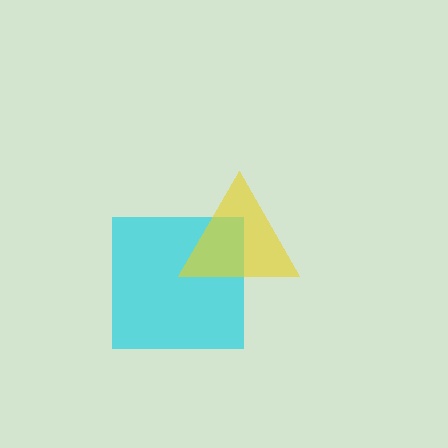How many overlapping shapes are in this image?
There are 2 overlapping shapes in the image.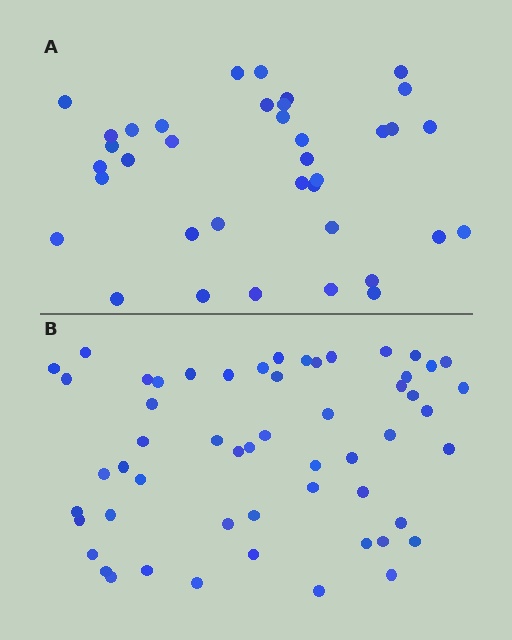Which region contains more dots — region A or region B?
Region B (the bottom region) has more dots.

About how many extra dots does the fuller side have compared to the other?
Region B has approximately 20 more dots than region A.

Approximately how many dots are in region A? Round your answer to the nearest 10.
About 40 dots. (The exact count is 37, which rounds to 40.)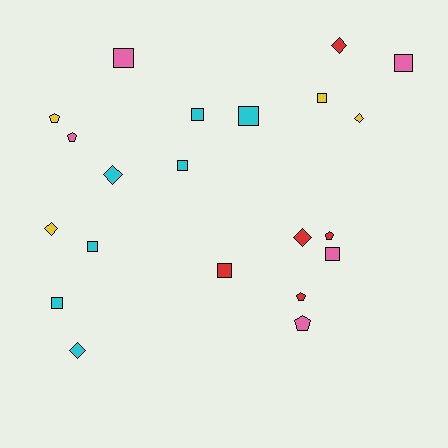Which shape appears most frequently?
Square, with 10 objects.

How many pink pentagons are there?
There are 2 pink pentagons.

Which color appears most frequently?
Cyan, with 7 objects.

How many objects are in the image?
There are 21 objects.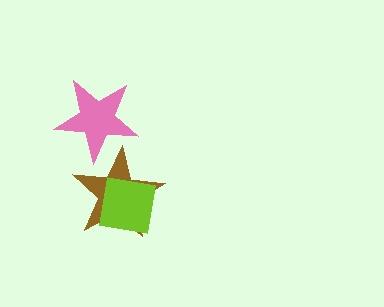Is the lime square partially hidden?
No, no other shape covers it.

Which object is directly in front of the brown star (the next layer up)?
The lime square is directly in front of the brown star.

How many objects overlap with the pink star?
1 object overlaps with the pink star.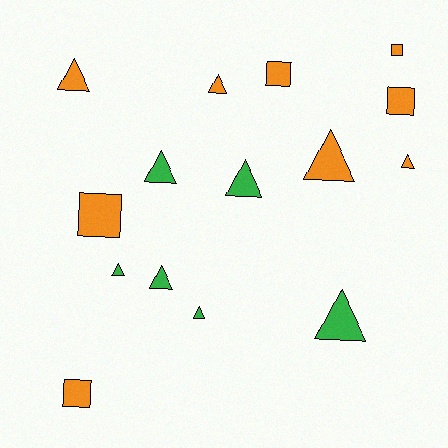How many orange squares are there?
There are 5 orange squares.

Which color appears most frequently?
Orange, with 9 objects.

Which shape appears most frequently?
Triangle, with 10 objects.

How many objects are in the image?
There are 15 objects.